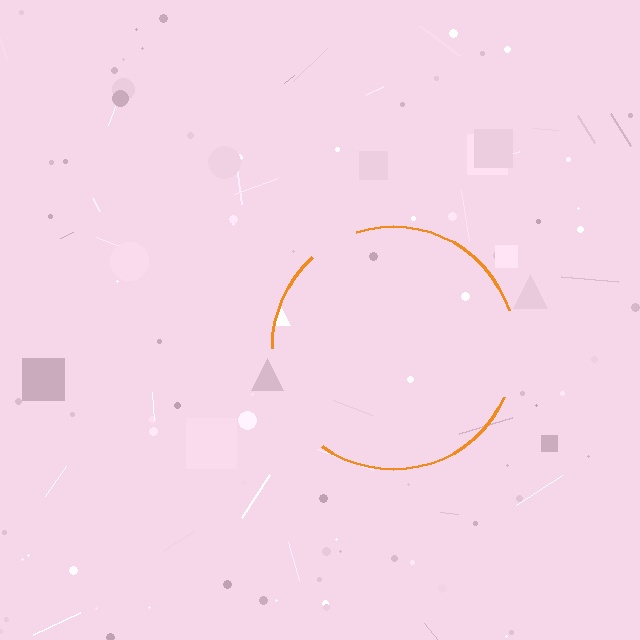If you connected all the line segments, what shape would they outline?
They would outline a circle.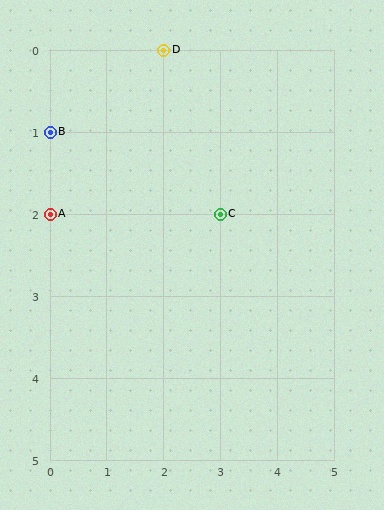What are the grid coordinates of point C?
Point C is at grid coordinates (3, 2).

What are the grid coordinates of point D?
Point D is at grid coordinates (2, 0).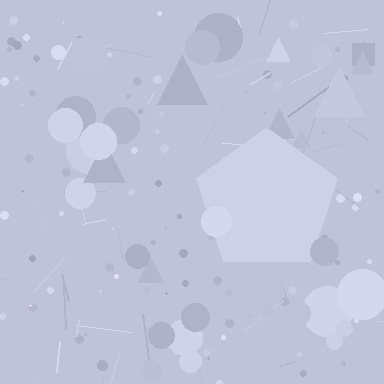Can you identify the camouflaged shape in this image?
The camouflaged shape is a pentagon.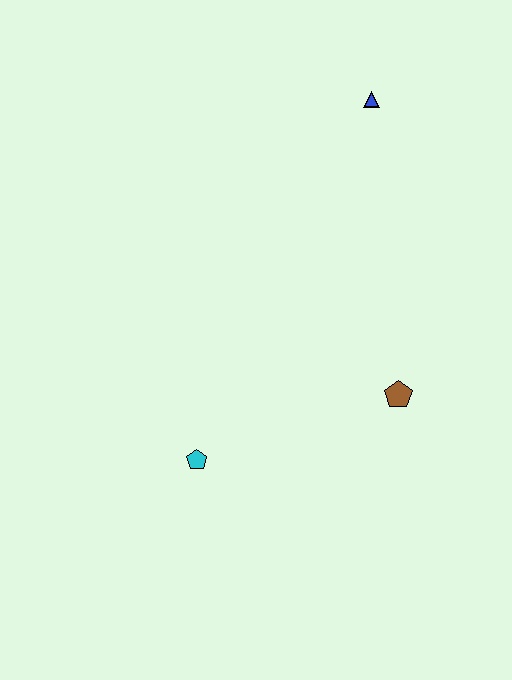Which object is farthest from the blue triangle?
The cyan pentagon is farthest from the blue triangle.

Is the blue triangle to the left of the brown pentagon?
Yes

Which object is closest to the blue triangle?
The brown pentagon is closest to the blue triangle.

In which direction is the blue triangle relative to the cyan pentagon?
The blue triangle is above the cyan pentagon.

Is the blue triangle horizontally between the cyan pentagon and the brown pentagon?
Yes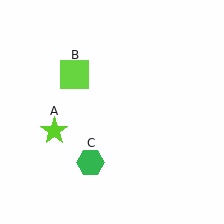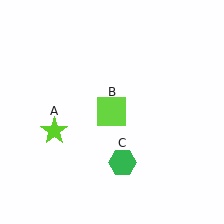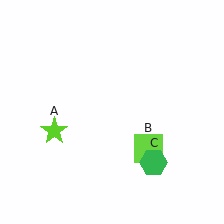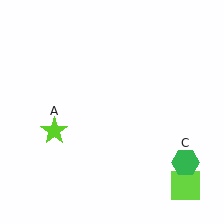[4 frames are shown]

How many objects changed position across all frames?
2 objects changed position: lime square (object B), green hexagon (object C).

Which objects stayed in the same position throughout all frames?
Lime star (object A) remained stationary.